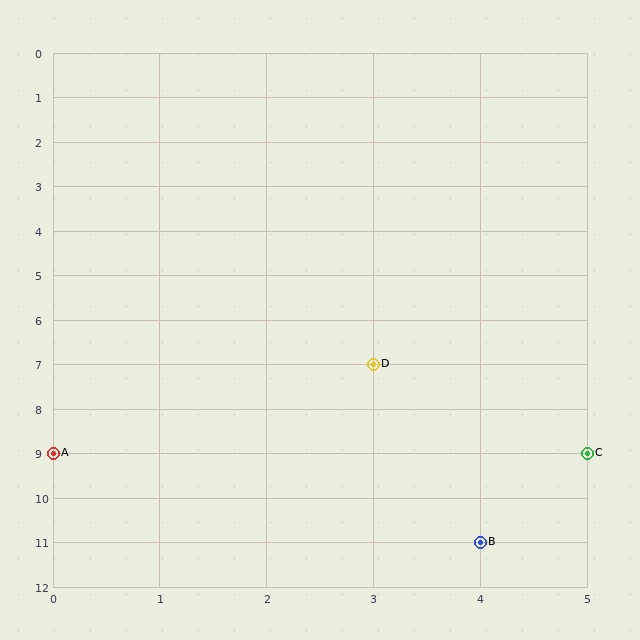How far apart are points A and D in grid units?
Points A and D are 3 columns and 2 rows apart (about 3.6 grid units diagonally).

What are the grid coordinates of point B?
Point B is at grid coordinates (4, 11).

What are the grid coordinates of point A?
Point A is at grid coordinates (0, 9).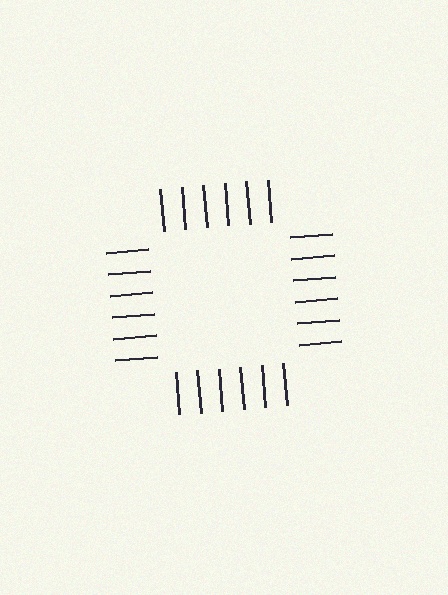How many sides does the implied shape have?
4 sides — the line-ends trace a square.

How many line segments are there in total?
24 — 6 along each of the 4 edges.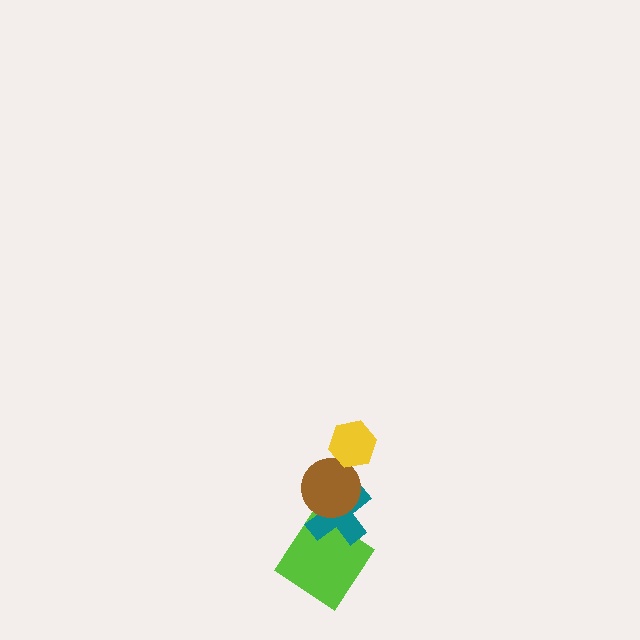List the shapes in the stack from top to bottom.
From top to bottom: the yellow hexagon, the brown circle, the teal cross, the lime diamond.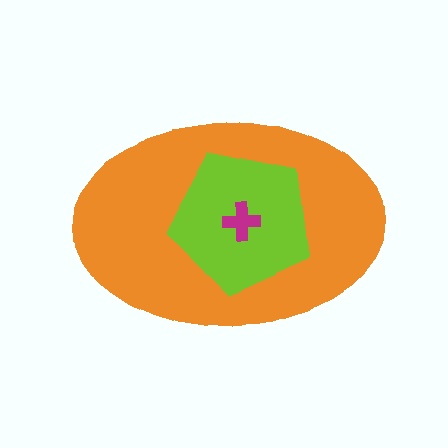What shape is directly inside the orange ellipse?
The lime pentagon.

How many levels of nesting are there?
3.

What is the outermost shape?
The orange ellipse.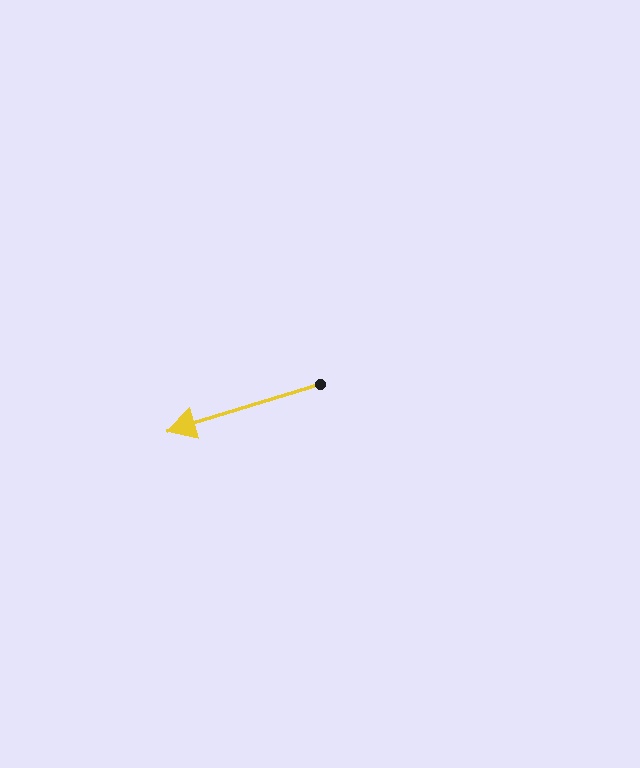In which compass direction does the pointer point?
West.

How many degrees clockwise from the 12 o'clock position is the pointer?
Approximately 253 degrees.